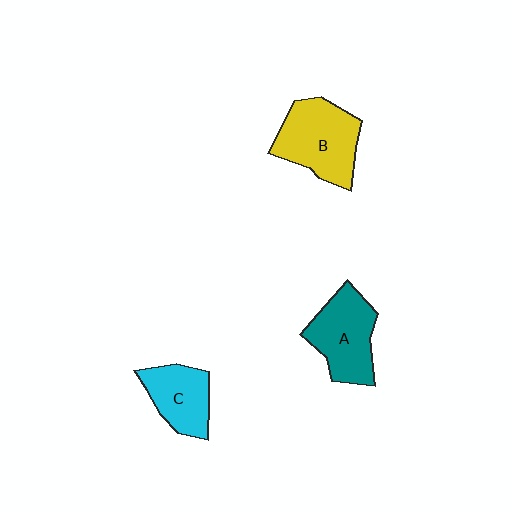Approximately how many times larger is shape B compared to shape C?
Approximately 1.4 times.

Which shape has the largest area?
Shape B (yellow).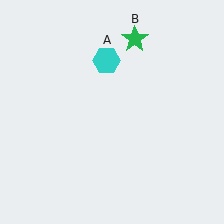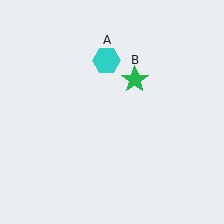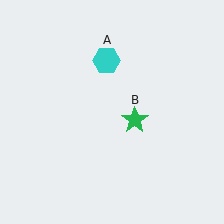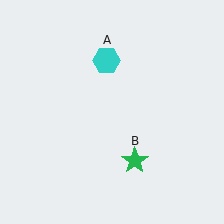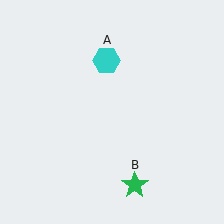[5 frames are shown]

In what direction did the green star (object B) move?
The green star (object B) moved down.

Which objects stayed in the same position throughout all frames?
Cyan hexagon (object A) remained stationary.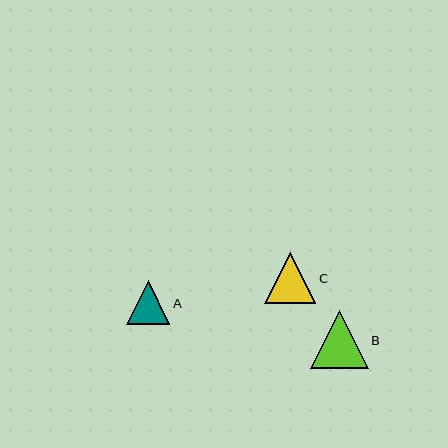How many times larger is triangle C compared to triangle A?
Triangle C is approximately 1.2 times the size of triangle A.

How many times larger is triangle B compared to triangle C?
Triangle B is approximately 1.1 times the size of triangle C.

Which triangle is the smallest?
Triangle A is the smallest with a size of approximately 44 pixels.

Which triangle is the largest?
Triangle B is the largest with a size of approximately 58 pixels.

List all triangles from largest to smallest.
From largest to smallest: B, C, A.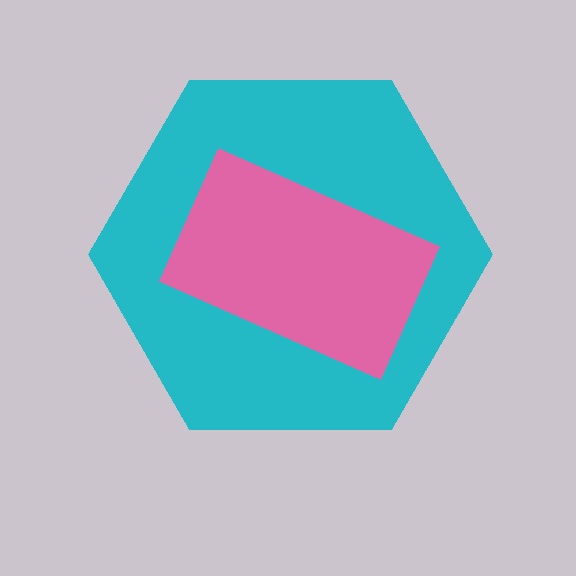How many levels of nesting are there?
2.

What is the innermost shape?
The pink rectangle.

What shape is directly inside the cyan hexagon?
The pink rectangle.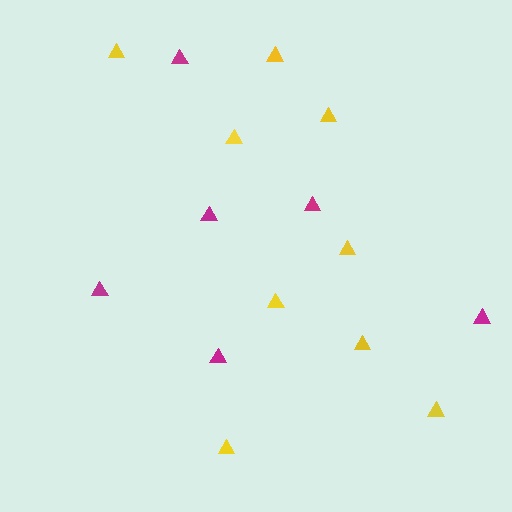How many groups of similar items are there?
There are 2 groups: one group of yellow triangles (9) and one group of magenta triangles (6).